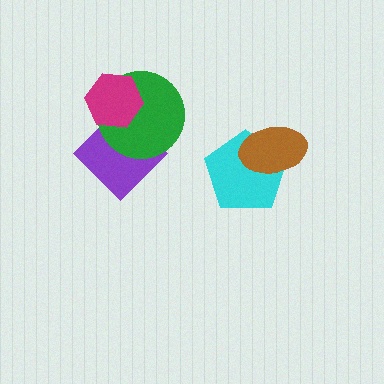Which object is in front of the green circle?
The magenta hexagon is in front of the green circle.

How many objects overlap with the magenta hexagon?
2 objects overlap with the magenta hexagon.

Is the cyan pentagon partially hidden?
Yes, it is partially covered by another shape.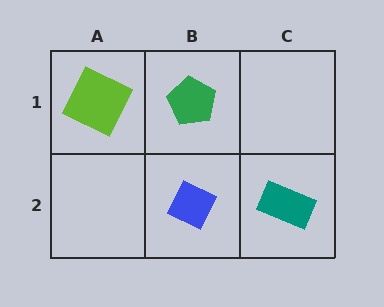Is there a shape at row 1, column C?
No, that cell is empty.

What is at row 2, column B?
A blue diamond.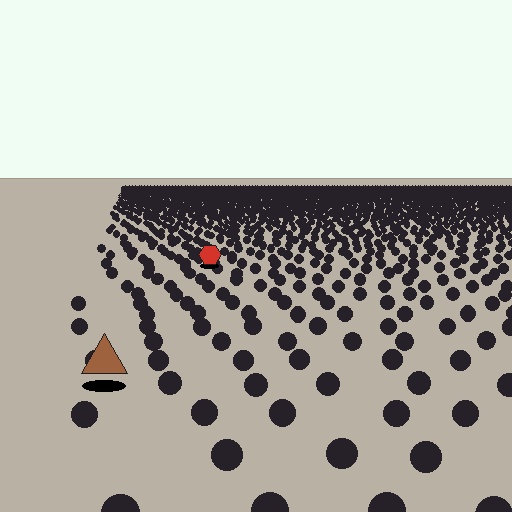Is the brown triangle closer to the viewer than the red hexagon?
Yes. The brown triangle is closer — you can tell from the texture gradient: the ground texture is coarser near it.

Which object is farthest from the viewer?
The red hexagon is farthest from the viewer. It appears smaller and the ground texture around it is denser.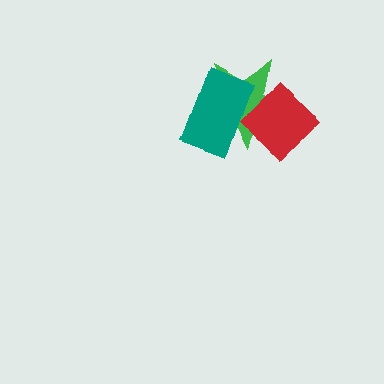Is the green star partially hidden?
Yes, it is partially covered by another shape.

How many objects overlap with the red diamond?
2 objects overlap with the red diamond.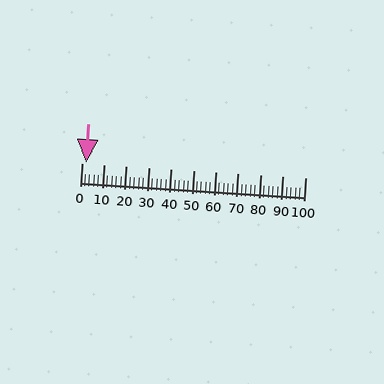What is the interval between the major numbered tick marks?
The major tick marks are spaced 10 units apart.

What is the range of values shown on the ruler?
The ruler shows values from 0 to 100.